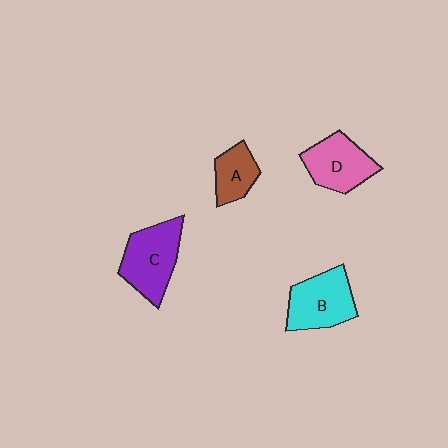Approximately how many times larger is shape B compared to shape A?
Approximately 1.7 times.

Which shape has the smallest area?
Shape A (brown).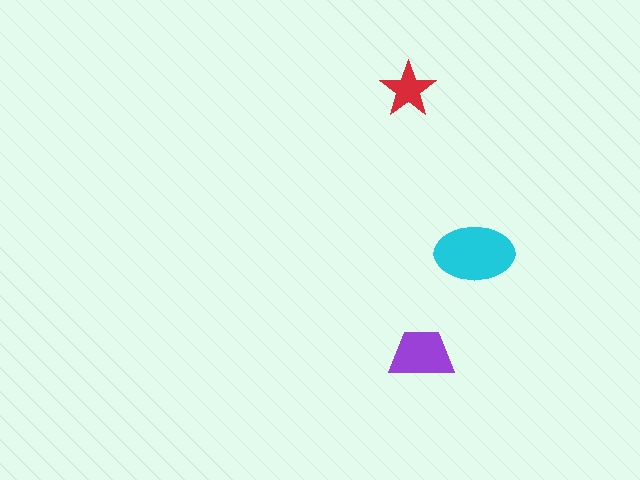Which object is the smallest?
The red star.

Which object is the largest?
The cyan ellipse.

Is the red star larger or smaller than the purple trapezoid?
Smaller.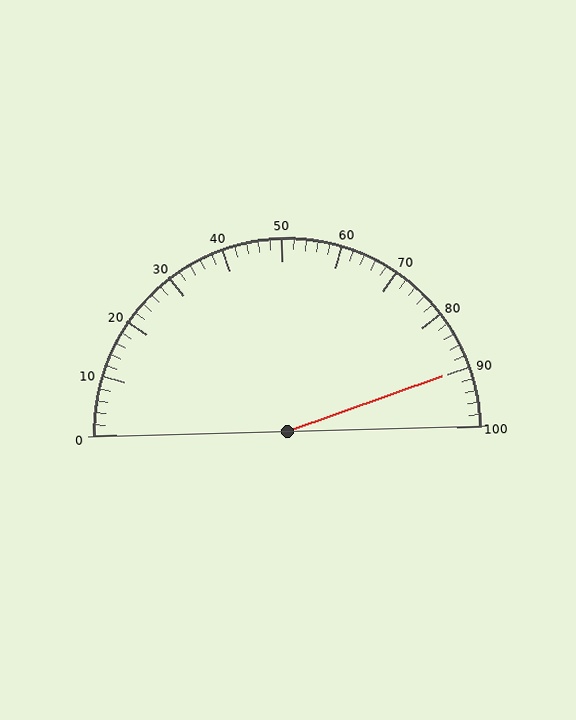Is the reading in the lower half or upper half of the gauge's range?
The reading is in the upper half of the range (0 to 100).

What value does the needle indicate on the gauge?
The needle indicates approximately 90.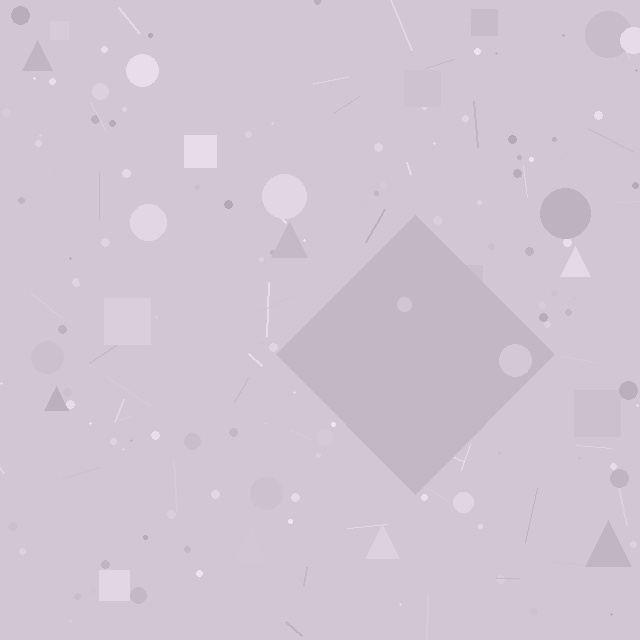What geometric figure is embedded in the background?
A diamond is embedded in the background.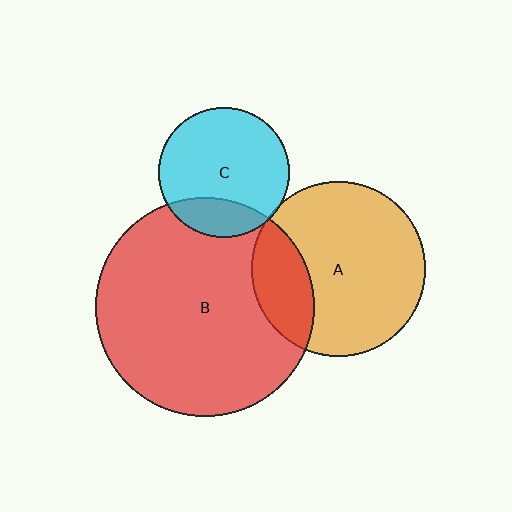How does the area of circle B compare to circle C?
Approximately 2.8 times.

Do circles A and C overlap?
Yes.